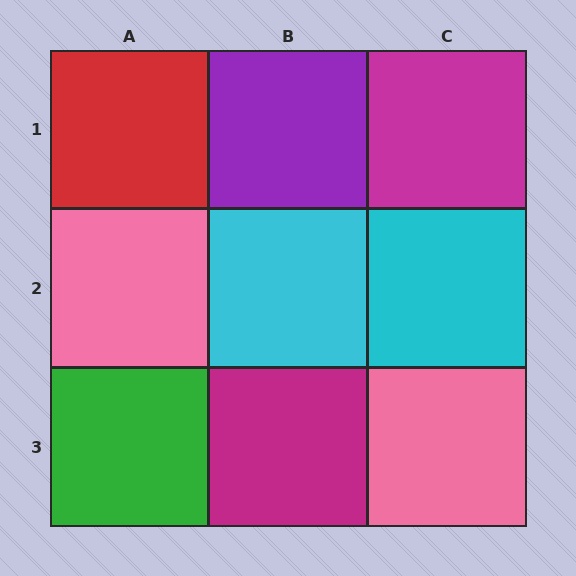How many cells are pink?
2 cells are pink.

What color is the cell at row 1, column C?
Magenta.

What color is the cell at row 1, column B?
Purple.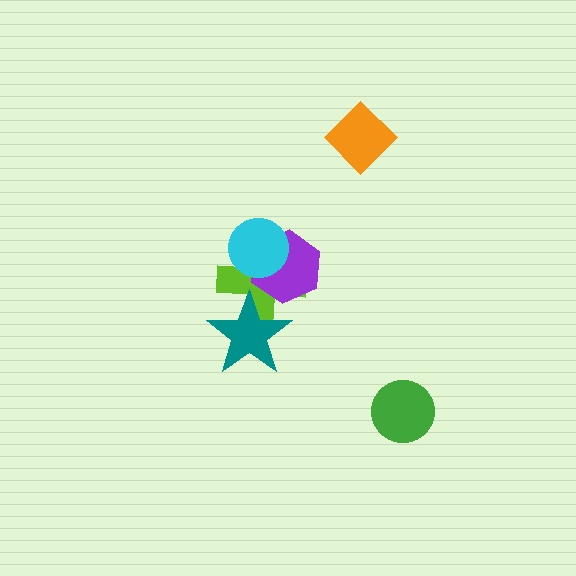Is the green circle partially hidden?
No, no other shape covers it.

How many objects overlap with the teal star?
1 object overlaps with the teal star.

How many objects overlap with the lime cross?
3 objects overlap with the lime cross.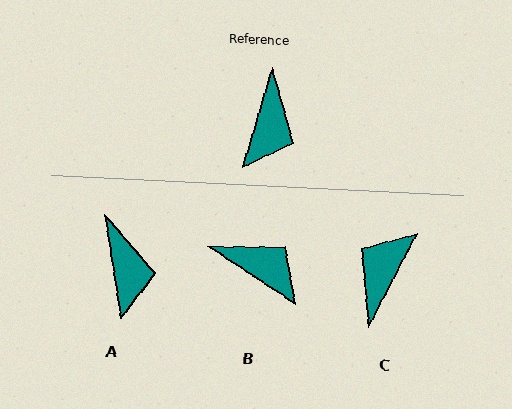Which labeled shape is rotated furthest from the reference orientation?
C, about 170 degrees away.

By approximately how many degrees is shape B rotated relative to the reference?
Approximately 74 degrees counter-clockwise.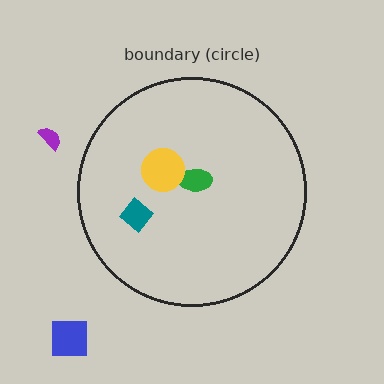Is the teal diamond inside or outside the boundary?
Inside.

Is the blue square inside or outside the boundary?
Outside.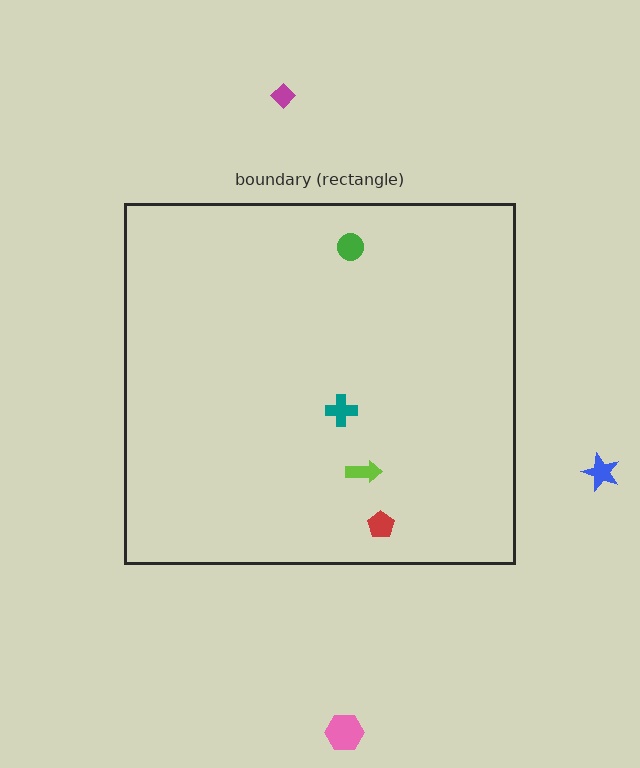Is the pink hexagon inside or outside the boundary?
Outside.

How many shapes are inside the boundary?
4 inside, 3 outside.